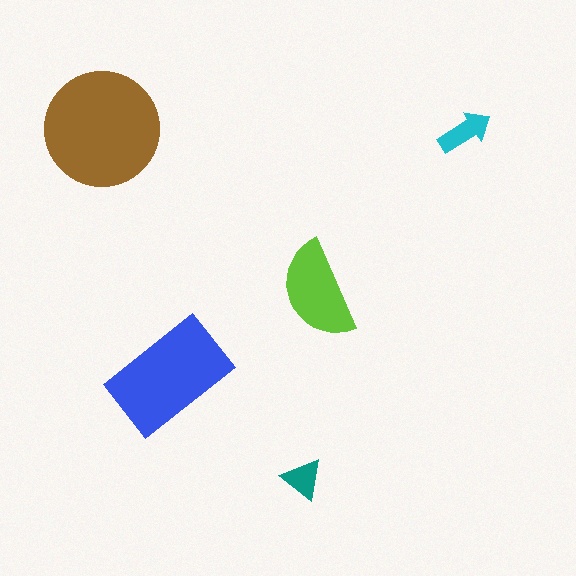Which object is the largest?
The brown circle.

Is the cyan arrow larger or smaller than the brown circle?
Smaller.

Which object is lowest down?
The teal triangle is bottommost.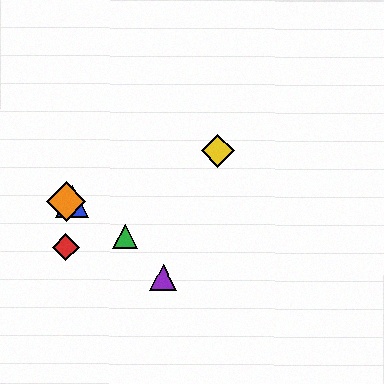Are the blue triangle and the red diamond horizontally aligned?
No, the blue triangle is at y≈202 and the red diamond is at y≈247.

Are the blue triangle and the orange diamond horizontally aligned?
Yes, both are at y≈202.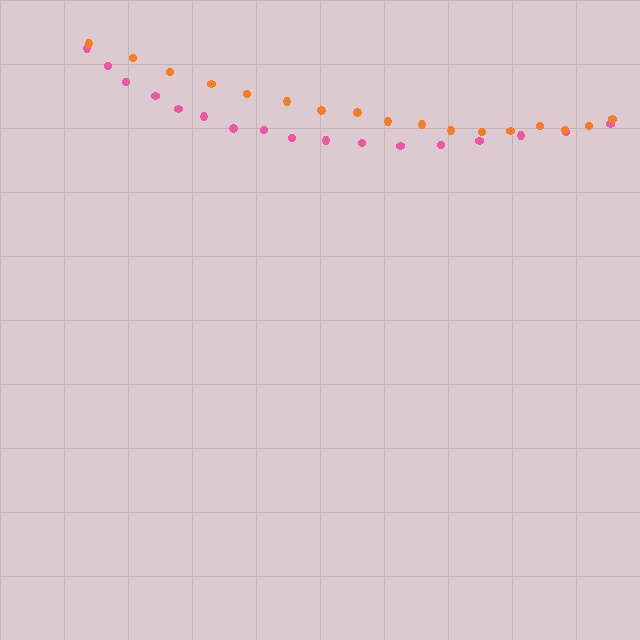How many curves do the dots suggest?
There are 2 distinct paths.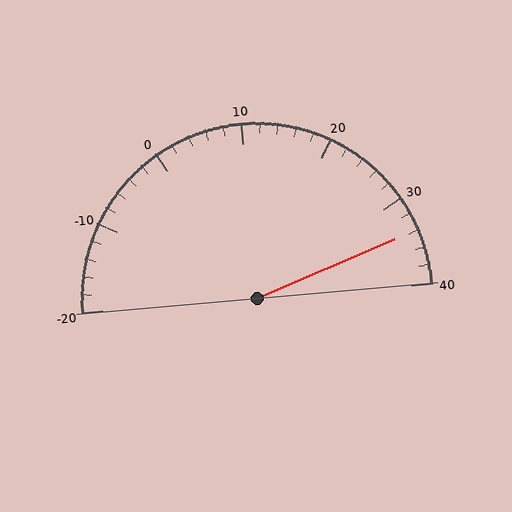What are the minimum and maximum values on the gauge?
The gauge ranges from -20 to 40.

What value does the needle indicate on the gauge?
The needle indicates approximately 34.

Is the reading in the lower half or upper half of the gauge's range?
The reading is in the upper half of the range (-20 to 40).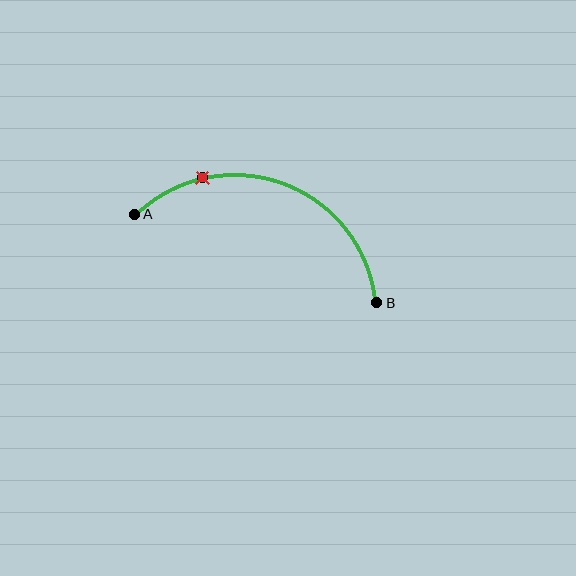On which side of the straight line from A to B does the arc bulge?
The arc bulges above the straight line connecting A and B.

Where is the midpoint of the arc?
The arc midpoint is the point on the curve farthest from the straight line joining A and B. It sits above that line.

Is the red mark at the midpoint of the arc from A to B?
No. The red mark lies on the arc but is closer to endpoint A. The arc midpoint would be at the point on the curve equidistant along the arc from both A and B.